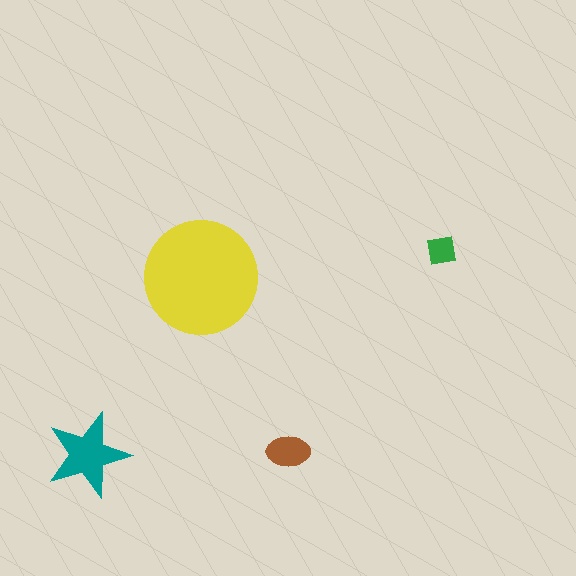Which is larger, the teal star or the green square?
The teal star.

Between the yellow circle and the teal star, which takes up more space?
The yellow circle.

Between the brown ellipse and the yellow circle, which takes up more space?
The yellow circle.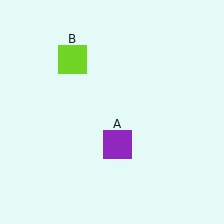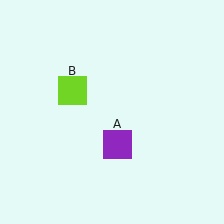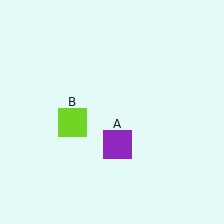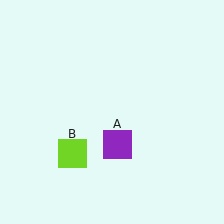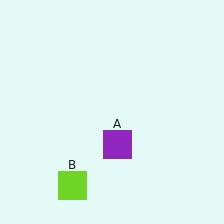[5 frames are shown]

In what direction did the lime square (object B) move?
The lime square (object B) moved down.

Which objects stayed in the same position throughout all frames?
Purple square (object A) remained stationary.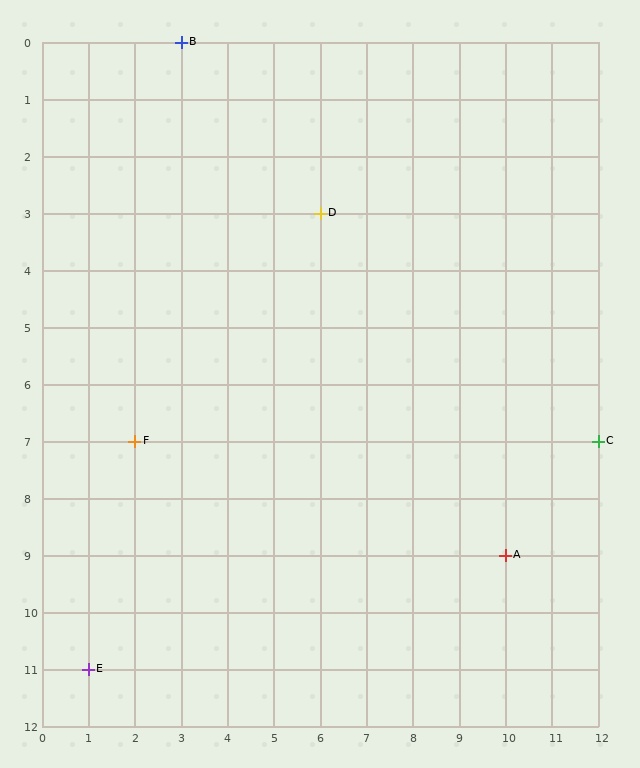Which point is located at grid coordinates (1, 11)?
Point E is at (1, 11).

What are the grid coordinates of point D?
Point D is at grid coordinates (6, 3).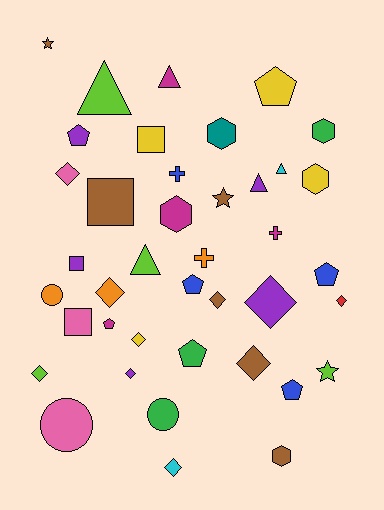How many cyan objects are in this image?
There are 2 cyan objects.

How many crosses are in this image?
There are 3 crosses.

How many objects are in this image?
There are 40 objects.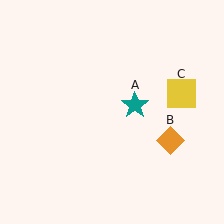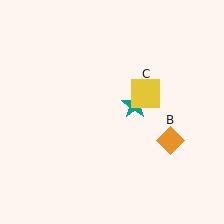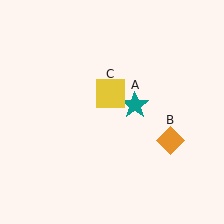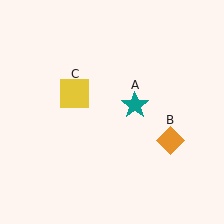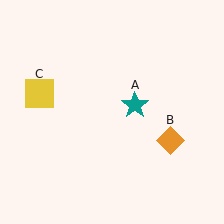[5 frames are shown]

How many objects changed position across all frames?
1 object changed position: yellow square (object C).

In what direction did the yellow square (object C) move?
The yellow square (object C) moved left.